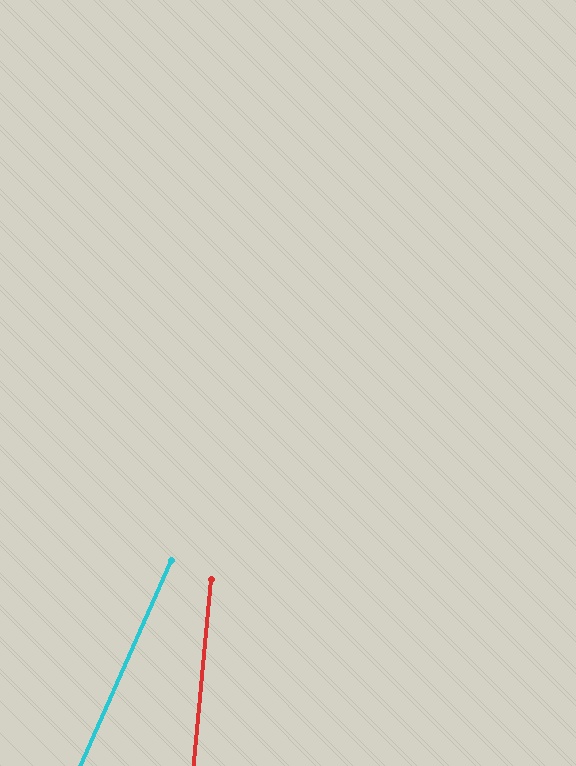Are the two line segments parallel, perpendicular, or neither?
Neither parallel nor perpendicular — they differ by about 19°.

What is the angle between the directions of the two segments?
Approximately 19 degrees.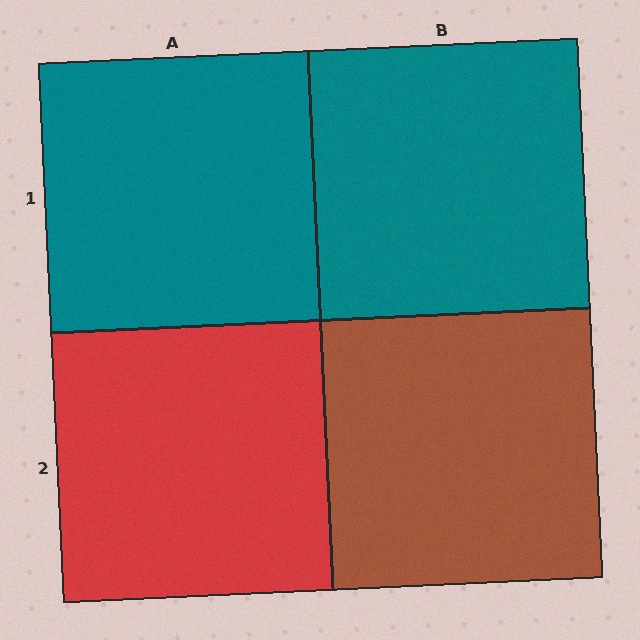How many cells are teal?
2 cells are teal.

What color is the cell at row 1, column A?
Teal.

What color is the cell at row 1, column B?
Teal.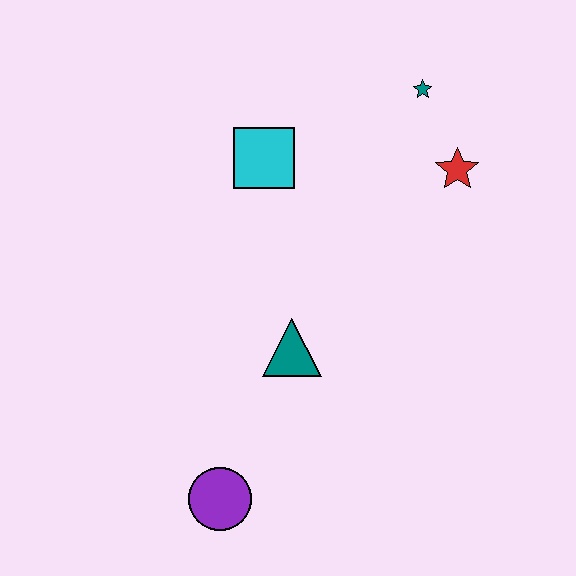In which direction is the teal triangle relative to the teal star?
The teal triangle is below the teal star.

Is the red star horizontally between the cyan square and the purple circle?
No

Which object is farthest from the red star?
The purple circle is farthest from the red star.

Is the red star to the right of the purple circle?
Yes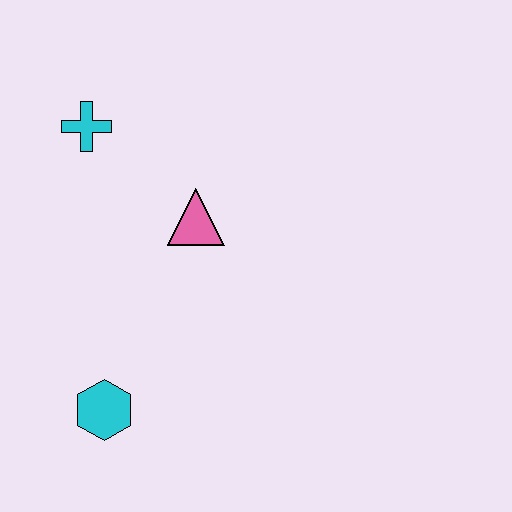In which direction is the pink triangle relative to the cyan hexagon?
The pink triangle is above the cyan hexagon.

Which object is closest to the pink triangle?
The cyan cross is closest to the pink triangle.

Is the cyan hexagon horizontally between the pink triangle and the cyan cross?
Yes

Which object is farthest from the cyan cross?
The cyan hexagon is farthest from the cyan cross.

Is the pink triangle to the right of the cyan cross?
Yes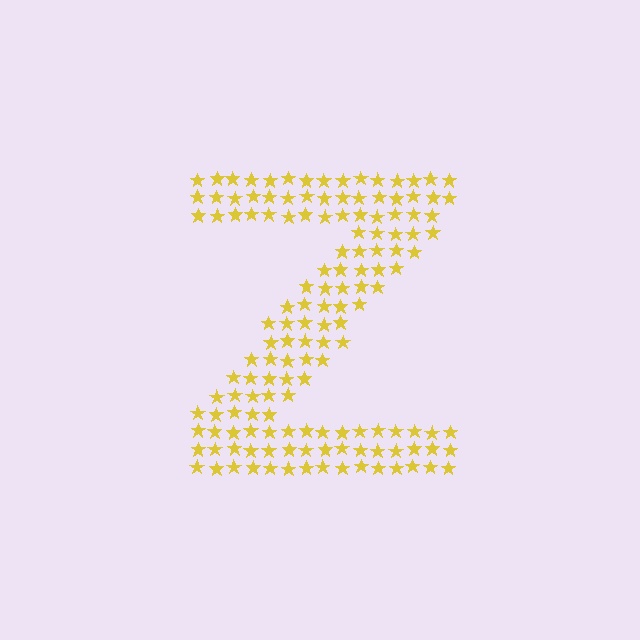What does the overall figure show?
The overall figure shows the letter Z.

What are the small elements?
The small elements are stars.